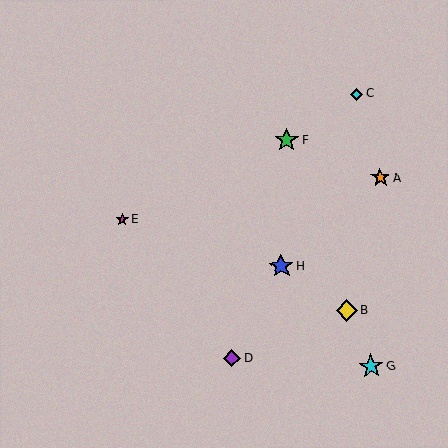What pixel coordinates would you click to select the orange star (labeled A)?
Click at (380, 178) to select the orange star A.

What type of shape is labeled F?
Shape F is a green star.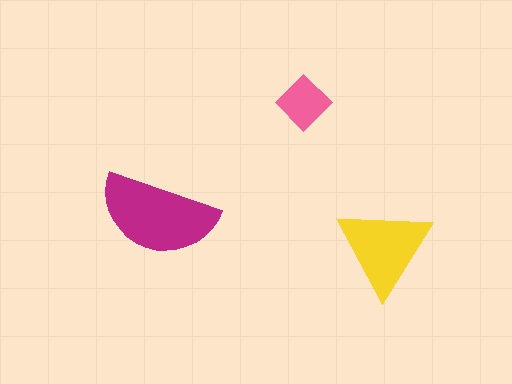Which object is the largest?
The magenta semicircle.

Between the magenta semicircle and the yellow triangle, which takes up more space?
The magenta semicircle.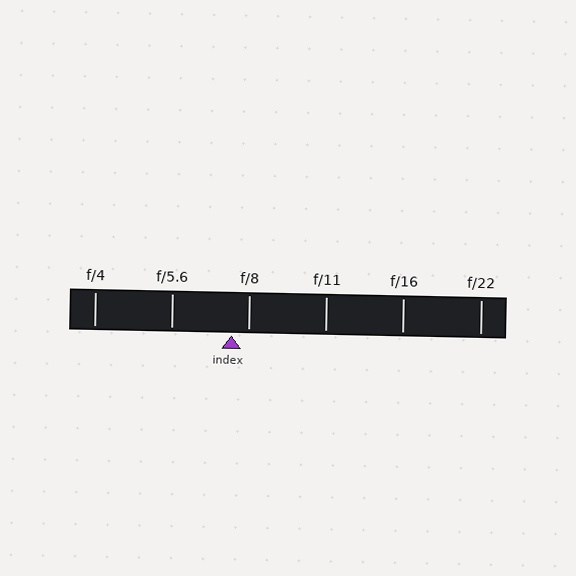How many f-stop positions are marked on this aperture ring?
There are 6 f-stop positions marked.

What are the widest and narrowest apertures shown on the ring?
The widest aperture shown is f/4 and the narrowest is f/22.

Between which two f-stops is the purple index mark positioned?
The index mark is between f/5.6 and f/8.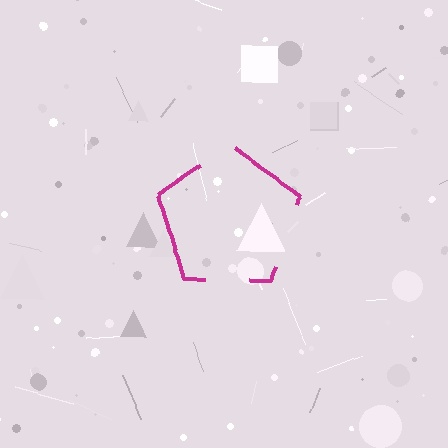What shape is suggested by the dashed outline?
The dashed outline suggests a pentagon.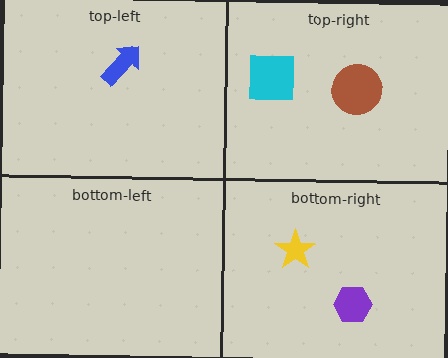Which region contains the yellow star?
The bottom-right region.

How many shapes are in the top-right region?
2.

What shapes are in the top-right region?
The brown circle, the cyan square.